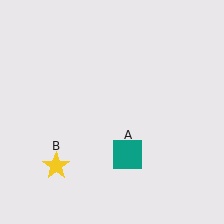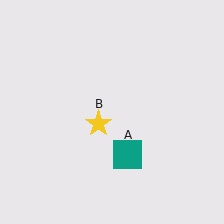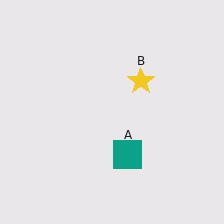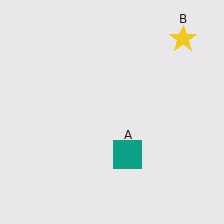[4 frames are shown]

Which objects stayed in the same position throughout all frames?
Teal square (object A) remained stationary.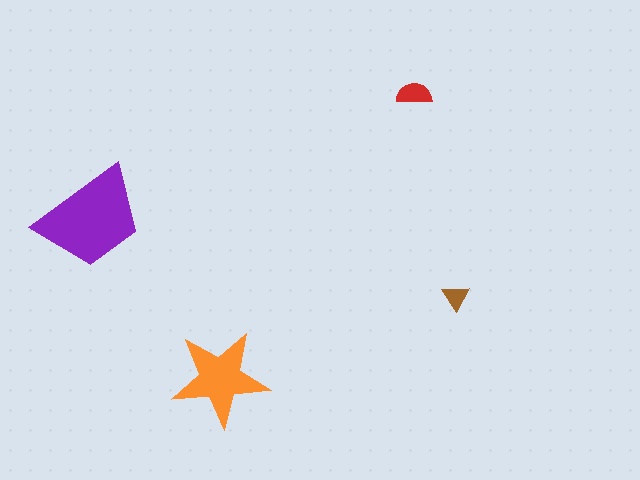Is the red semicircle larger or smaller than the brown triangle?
Larger.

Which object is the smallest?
The brown triangle.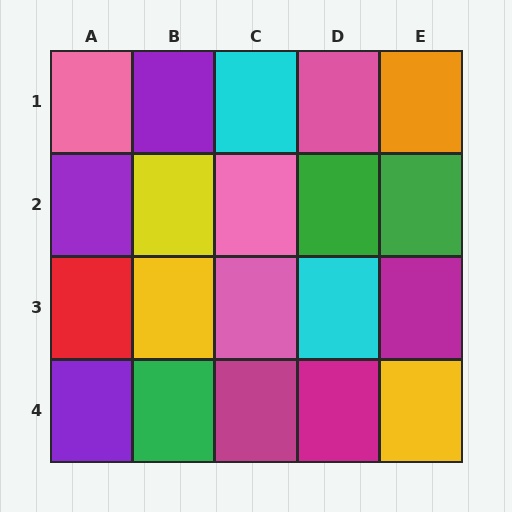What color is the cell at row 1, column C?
Cyan.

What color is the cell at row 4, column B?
Green.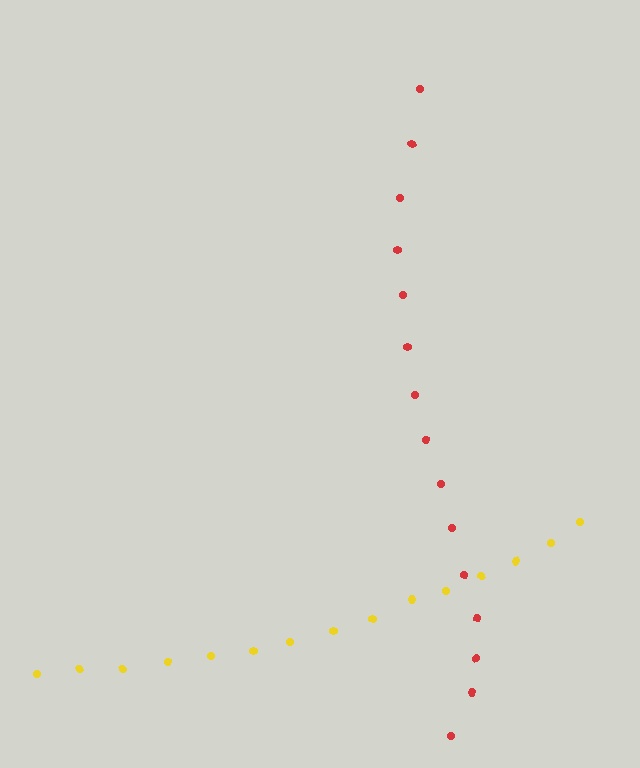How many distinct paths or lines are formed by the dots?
There are 2 distinct paths.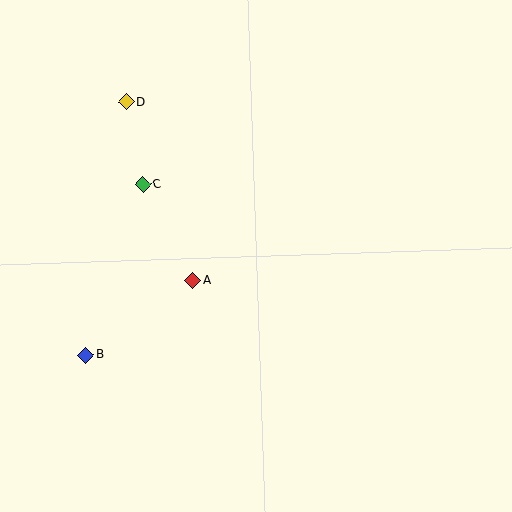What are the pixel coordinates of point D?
Point D is at (126, 102).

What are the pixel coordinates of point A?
Point A is at (193, 281).